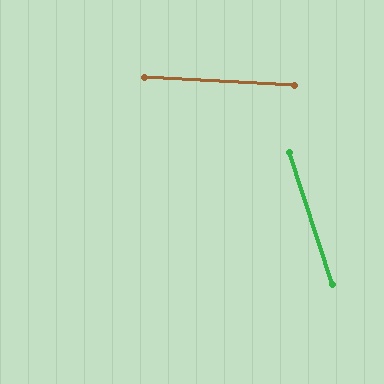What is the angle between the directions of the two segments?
Approximately 69 degrees.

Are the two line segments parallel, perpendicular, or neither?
Neither parallel nor perpendicular — they differ by about 69°.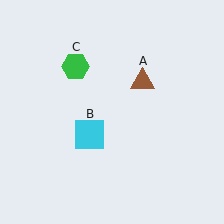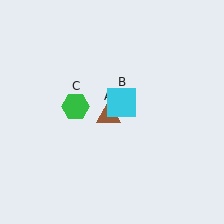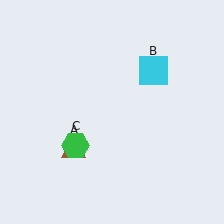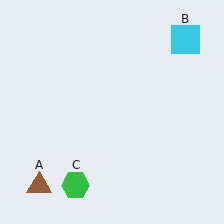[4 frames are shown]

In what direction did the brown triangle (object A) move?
The brown triangle (object A) moved down and to the left.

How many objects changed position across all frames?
3 objects changed position: brown triangle (object A), cyan square (object B), green hexagon (object C).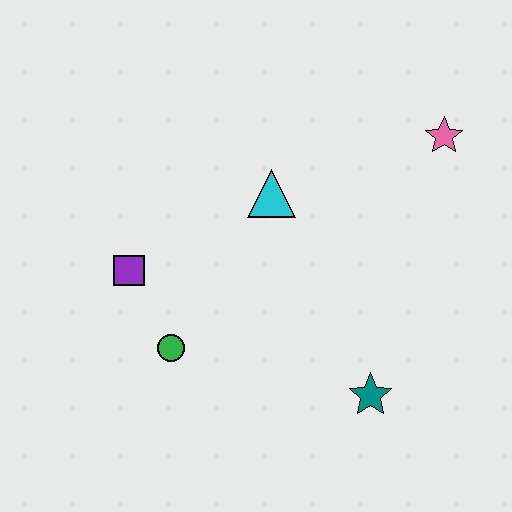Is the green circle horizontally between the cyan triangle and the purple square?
Yes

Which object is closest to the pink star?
The cyan triangle is closest to the pink star.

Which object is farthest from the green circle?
The pink star is farthest from the green circle.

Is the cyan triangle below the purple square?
No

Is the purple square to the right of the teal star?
No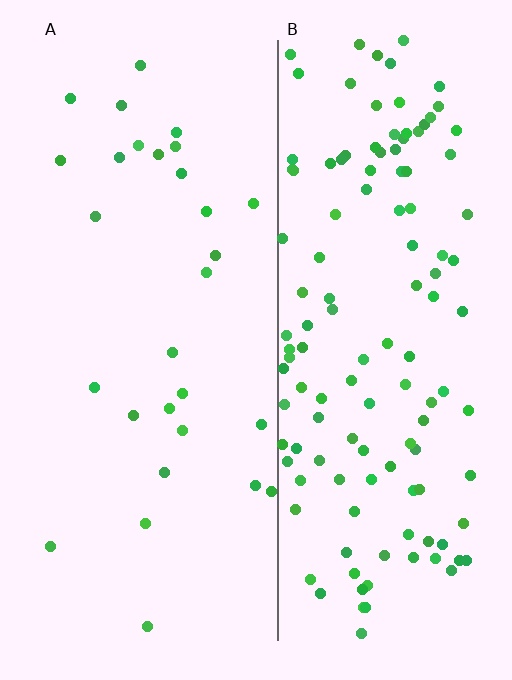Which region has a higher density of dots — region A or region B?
B (the right).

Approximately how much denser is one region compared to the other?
Approximately 4.5× — region B over region A.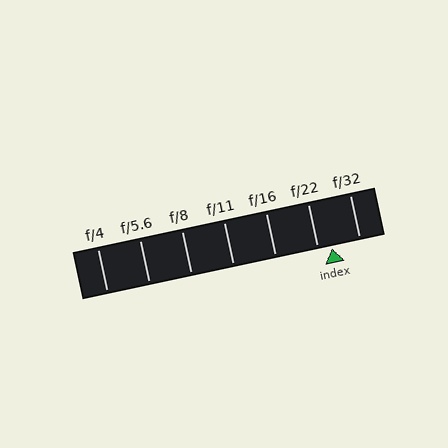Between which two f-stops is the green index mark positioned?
The index mark is between f/22 and f/32.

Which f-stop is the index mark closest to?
The index mark is closest to f/22.